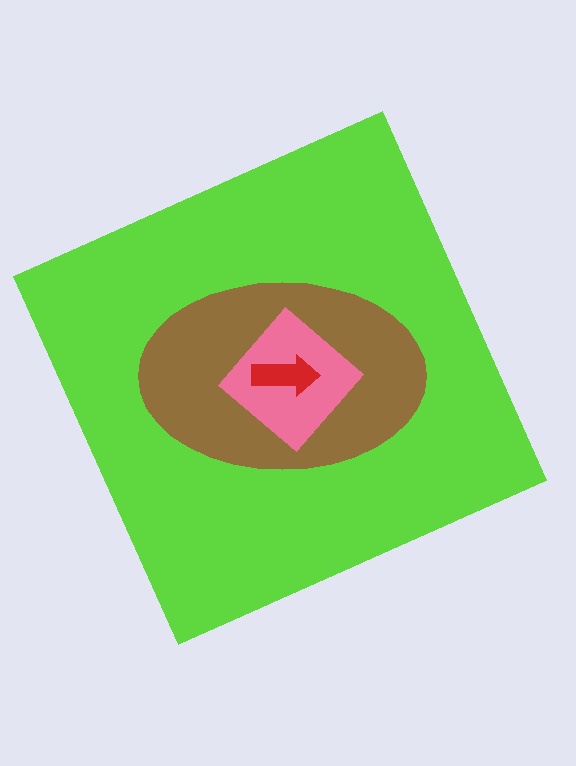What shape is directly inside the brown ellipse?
The pink diamond.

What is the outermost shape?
The lime square.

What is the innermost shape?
The red arrow.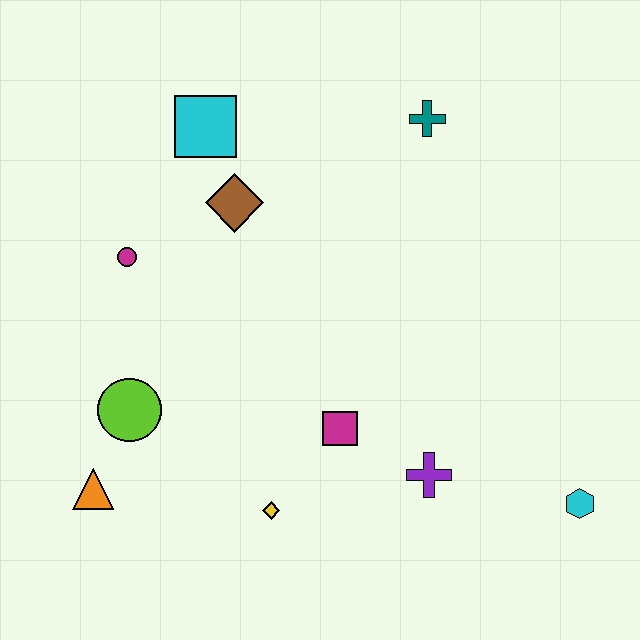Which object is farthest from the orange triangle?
The teal cross is farthest from the orange triangle.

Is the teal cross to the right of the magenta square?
Yes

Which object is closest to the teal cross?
The brown diamond is closest to the teal cross.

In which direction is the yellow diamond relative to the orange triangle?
The yellow diamond is to the right of the orange triangle.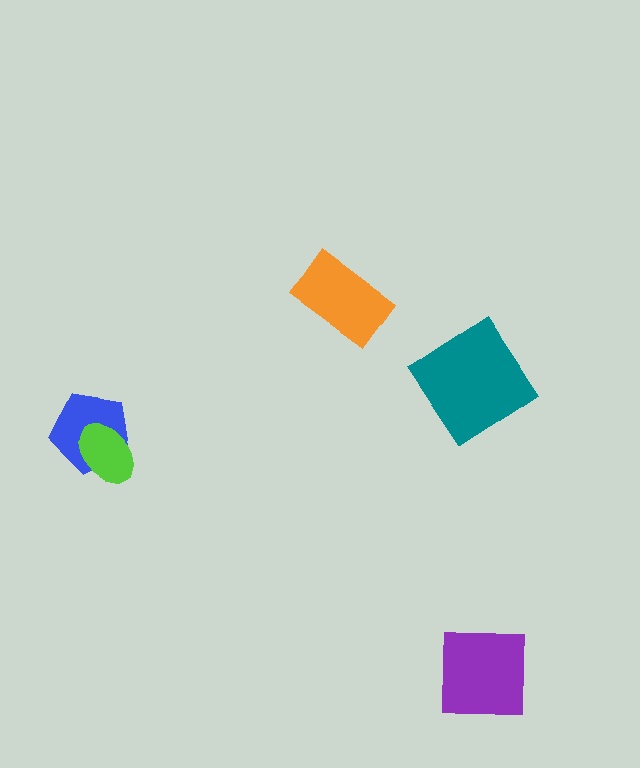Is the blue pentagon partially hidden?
Yes, it is partially covered by another shape.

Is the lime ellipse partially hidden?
No, no other shape covers it.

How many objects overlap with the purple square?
0 objects overlap with the purple square.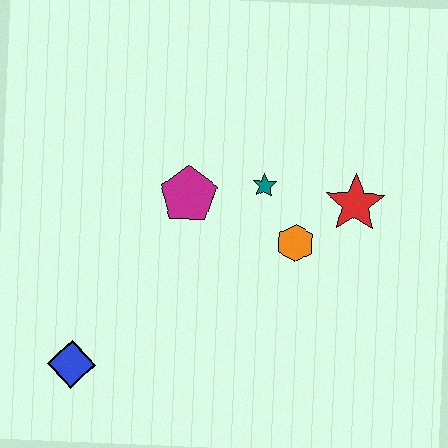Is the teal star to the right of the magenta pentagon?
Yes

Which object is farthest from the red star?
The blue diamond is farthest from the red star.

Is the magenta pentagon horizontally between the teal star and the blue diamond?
Yes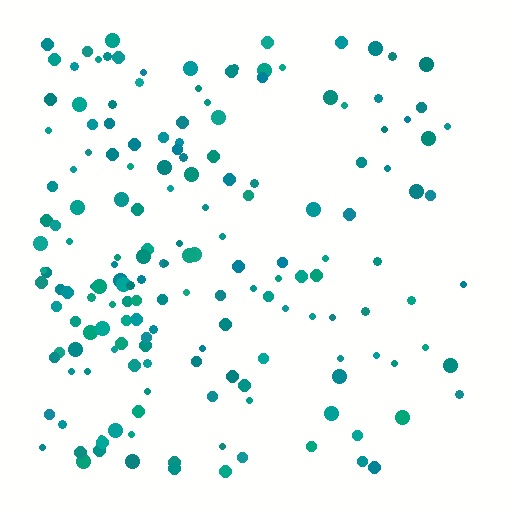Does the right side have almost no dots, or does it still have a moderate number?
Still a moderate number, just noticeably fewer than the left.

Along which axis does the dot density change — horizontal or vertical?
Horizontal.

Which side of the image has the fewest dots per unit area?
The right.